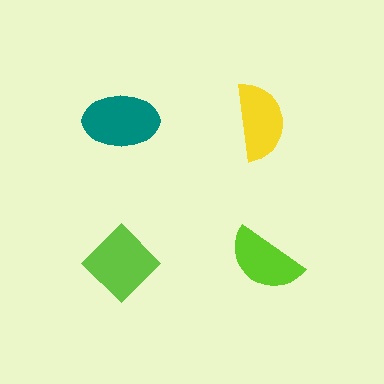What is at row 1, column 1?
A teal ellipse.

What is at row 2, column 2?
A lime semicircle.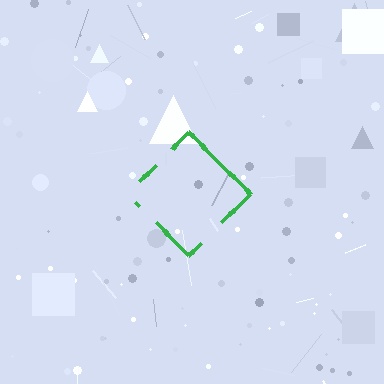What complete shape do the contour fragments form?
The contour fragments form a diamond.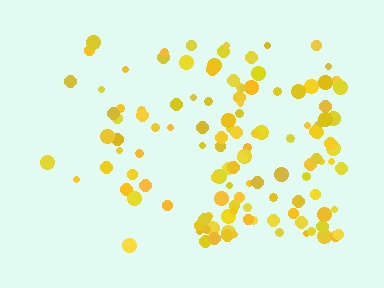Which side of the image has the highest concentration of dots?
The right.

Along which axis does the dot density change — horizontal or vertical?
Horizontal.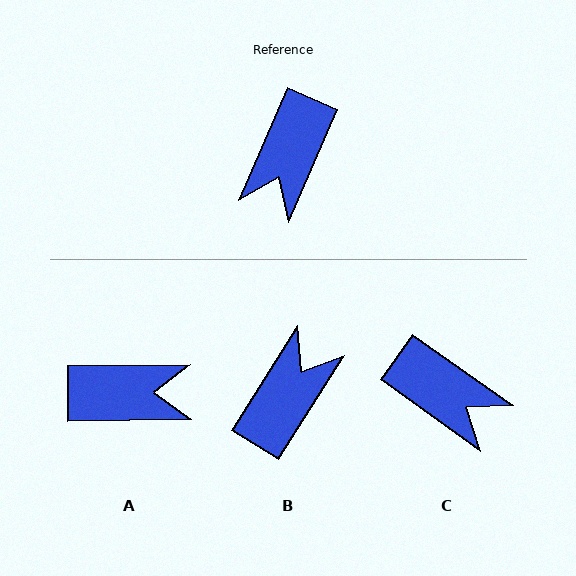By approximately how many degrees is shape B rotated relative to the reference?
Approximately 171 degrees counter-clockwise.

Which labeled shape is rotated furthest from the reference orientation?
B, about 171 degrees away.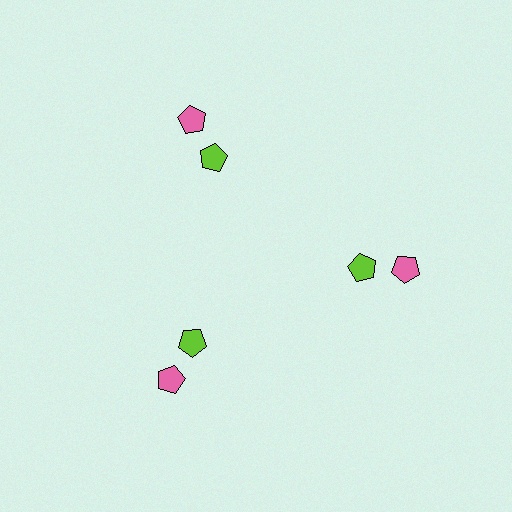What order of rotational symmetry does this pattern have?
This pattern has 3-fold rotational symmetry.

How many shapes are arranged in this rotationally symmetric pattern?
There are 6 shapes, arranged in 3 groups of 2.